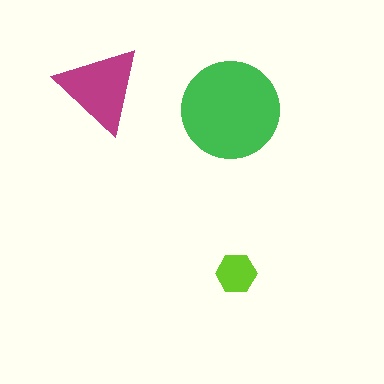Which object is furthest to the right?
The lime hexagon is rightmost.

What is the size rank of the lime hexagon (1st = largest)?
3rd.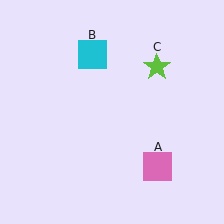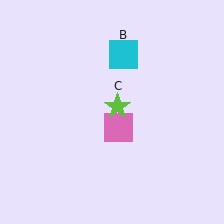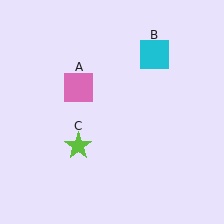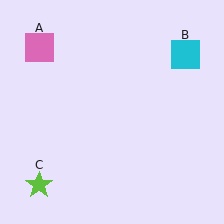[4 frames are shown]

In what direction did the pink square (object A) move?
The pink square (object A) moved up and to the left.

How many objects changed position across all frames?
3 objects changed position: pink square (object A), cyan square (object B), lime star (object C).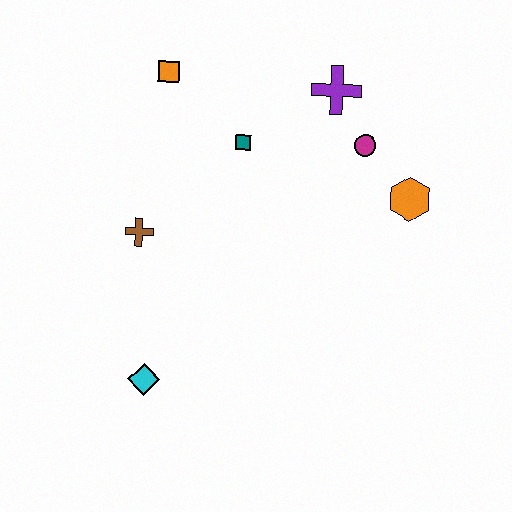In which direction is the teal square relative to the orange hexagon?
The teal square is to the left of the orange hexagon.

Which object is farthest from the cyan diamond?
The purple cross is farthest from the cyan diamond.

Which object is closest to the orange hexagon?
The magenta circle is closest to the orange hexagon.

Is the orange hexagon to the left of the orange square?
No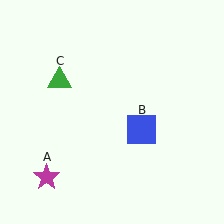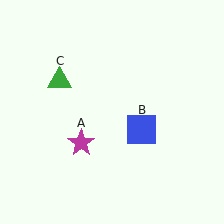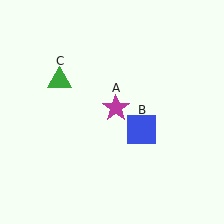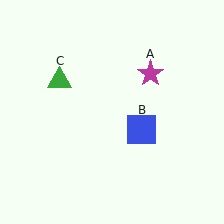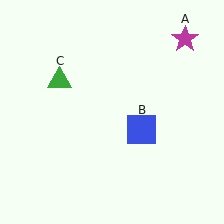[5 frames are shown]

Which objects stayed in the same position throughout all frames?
Blue square (object B) and green triangle (object C) remained stationary.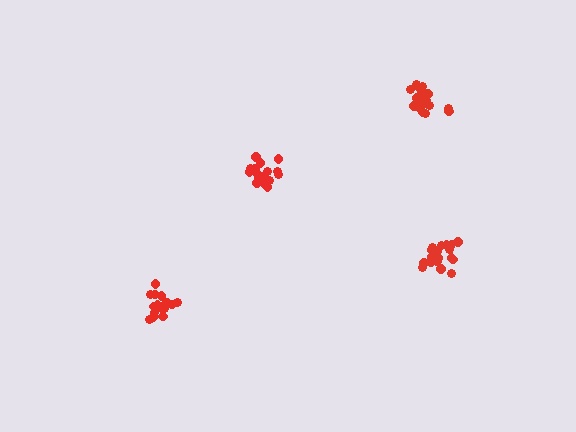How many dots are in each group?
Group 1: 20 dots, Group 2: 16 dots, Group 3: 19 dots, Group 4: 16 dots (71 total).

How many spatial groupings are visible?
There are 4 spatial groupings.